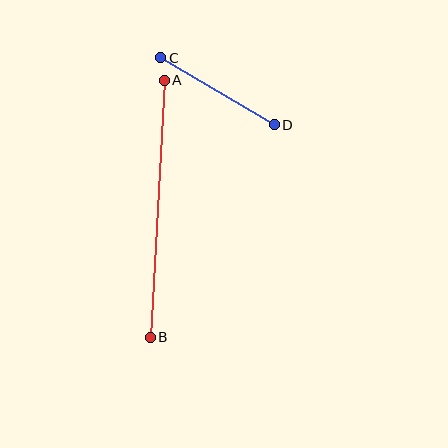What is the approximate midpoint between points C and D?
The midpoint is at approximately (218, 91) pixels.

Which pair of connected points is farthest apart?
Points A and B are farthest apart.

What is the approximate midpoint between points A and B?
The midpoint is at approximately (157, 209) pixels.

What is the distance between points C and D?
The distance is approximately 132 pixels.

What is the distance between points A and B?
The distance is approximately 258 pixels.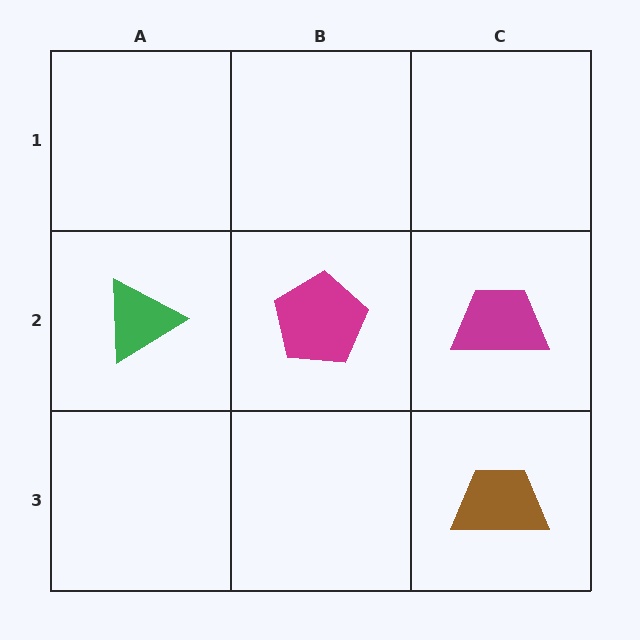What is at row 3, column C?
A brown trapezoid.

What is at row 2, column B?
A magenta pentagon.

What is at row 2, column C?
A magenta trapezoid.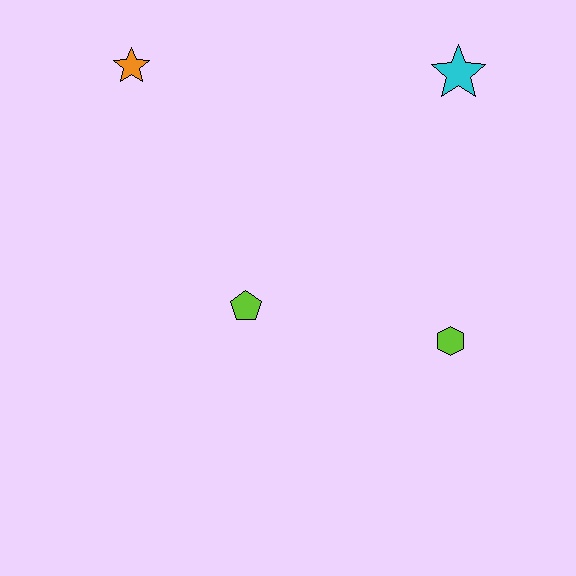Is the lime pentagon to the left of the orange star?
No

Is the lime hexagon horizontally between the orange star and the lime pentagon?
No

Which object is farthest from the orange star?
The lime hexagon is farthest from the orange star.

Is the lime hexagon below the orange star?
Yes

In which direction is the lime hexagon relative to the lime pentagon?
The lime hexagon is to the right of the lime pentagon.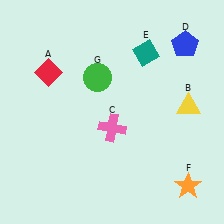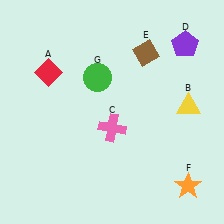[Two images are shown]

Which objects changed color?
D changed from blue to purple. E changed from teal to brown.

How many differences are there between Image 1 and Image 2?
There are 2 differences between the two images.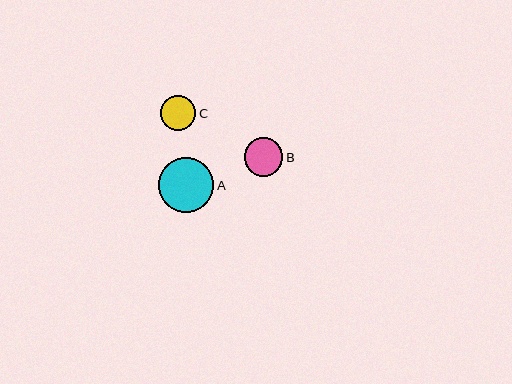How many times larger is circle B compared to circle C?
Circle B is approximately 1.1 times the size of circle C.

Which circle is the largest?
Circle A is the largest with a size of approximately 55 pixels.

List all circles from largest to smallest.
From largest to smallest: A, B, C.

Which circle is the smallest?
Circle C is the smallest with a size of approximately 35 pixels.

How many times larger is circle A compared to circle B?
Circle A is approximately 1.4 times the size of circle B.